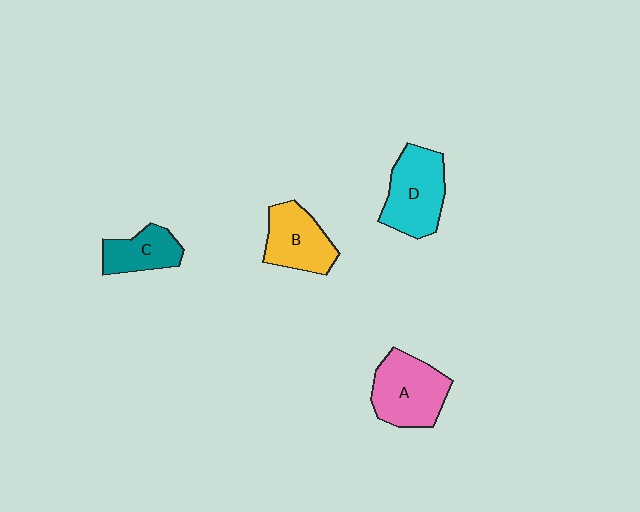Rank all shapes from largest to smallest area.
From largest to smallest: A (pink), D (cyan), B (yellow), C (teal).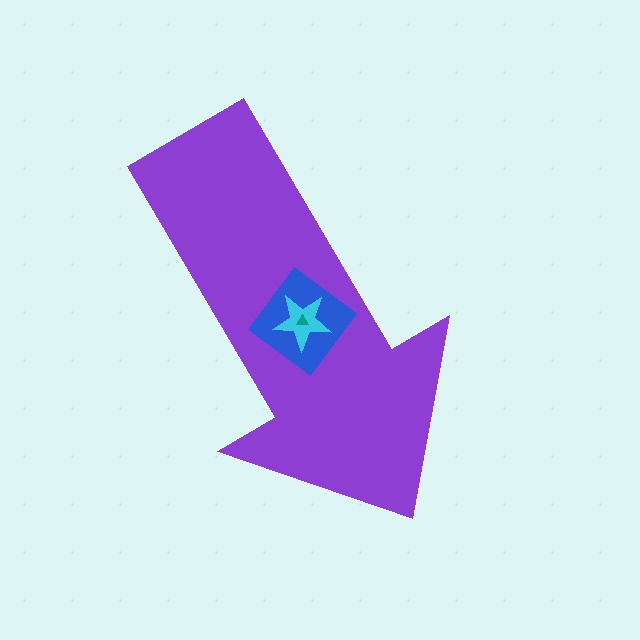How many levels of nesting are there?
4.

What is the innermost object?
The teal triangle.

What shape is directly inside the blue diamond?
The cyan star.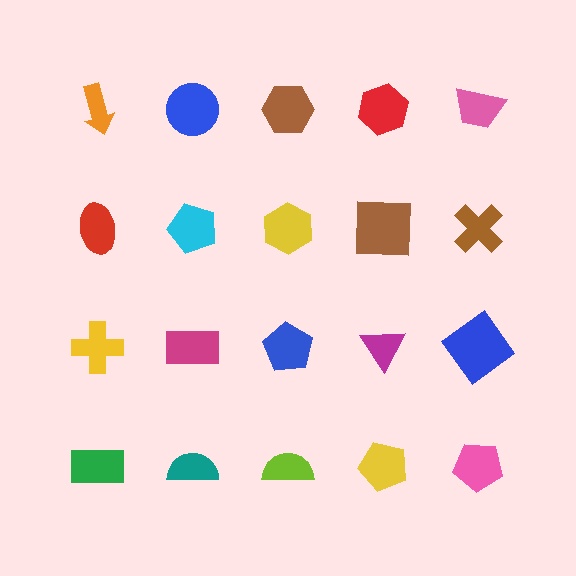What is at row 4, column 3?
A lime semicircle.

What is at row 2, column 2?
A cyan pentagon.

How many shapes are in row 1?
5 shapes.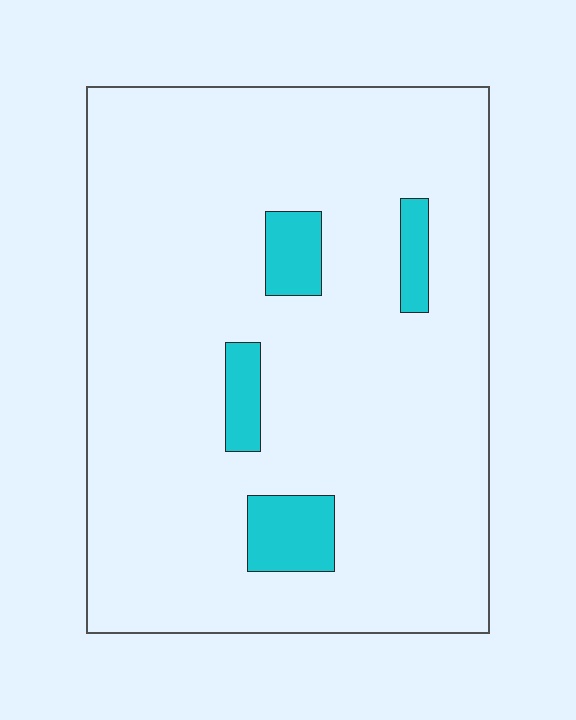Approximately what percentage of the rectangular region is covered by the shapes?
Approximately 10%.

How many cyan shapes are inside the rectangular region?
4.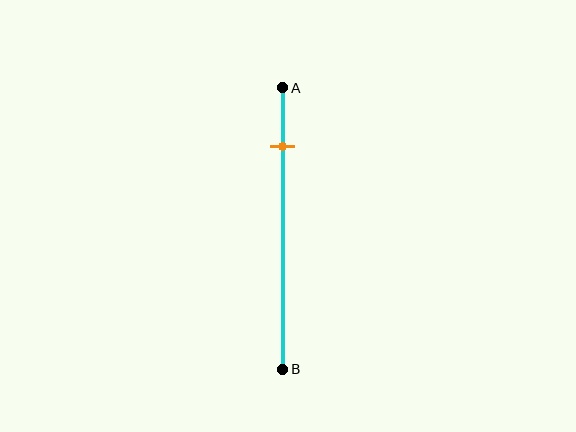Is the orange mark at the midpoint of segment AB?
No, the mark is at about 20% from A, not at the 50% midpoint.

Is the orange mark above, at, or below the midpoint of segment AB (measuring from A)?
The orange mark is above the midpoint of segment AB.